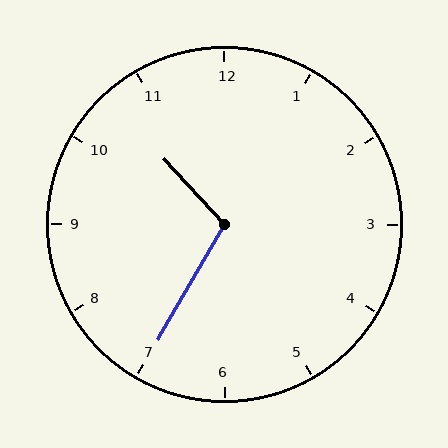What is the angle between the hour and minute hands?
Approximately 108 degrees.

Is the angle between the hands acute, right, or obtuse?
It is obtuse.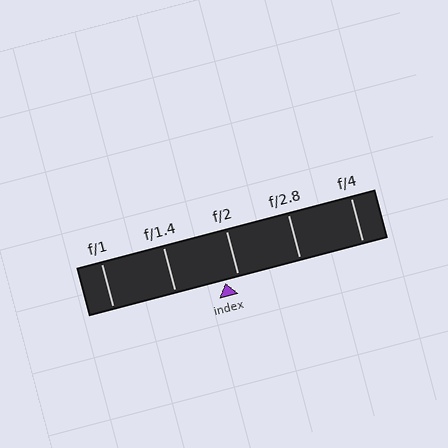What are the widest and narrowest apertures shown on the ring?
The widest aperture shown is f/1 and the narrowest is f/4.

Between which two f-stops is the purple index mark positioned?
The index mark is between f/1.4 and f/2.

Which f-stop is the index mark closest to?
The index mark is closest to f/2.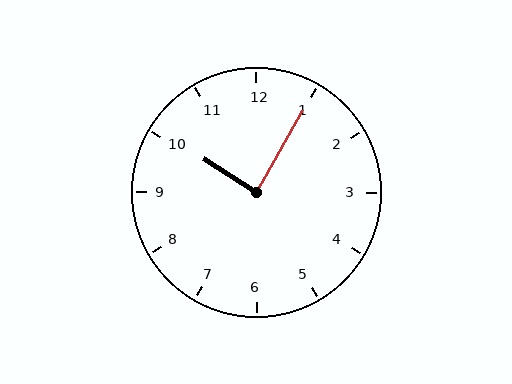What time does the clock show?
10:05.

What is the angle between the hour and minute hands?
Approximately 88 degrees.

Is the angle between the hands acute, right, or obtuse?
It is right.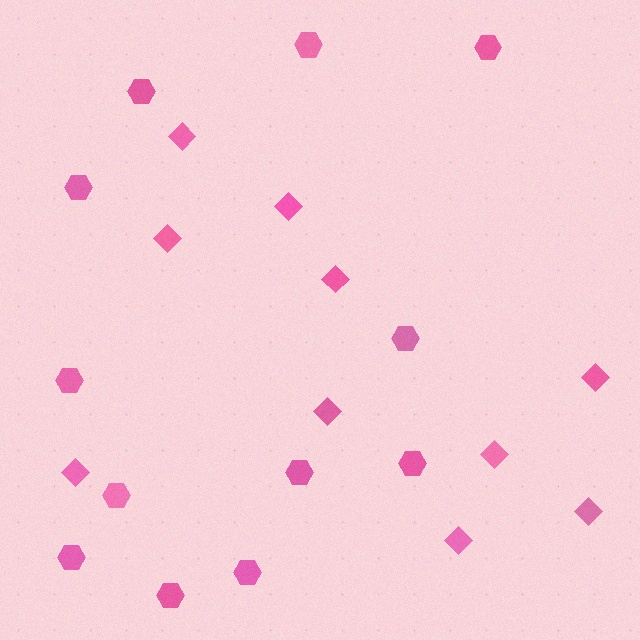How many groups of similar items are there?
There are 2 groups: one group of hexagons (12) and one group of diamonds (10).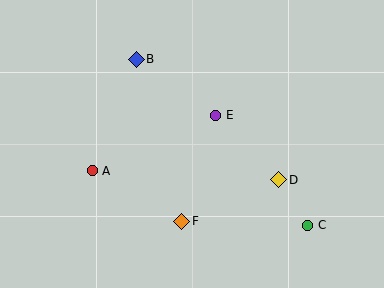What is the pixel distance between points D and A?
The distance between D and A is 186 pixels.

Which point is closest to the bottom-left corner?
Point A is closest to the bottom-left corner.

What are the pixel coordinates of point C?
Point C is at (308, 225).